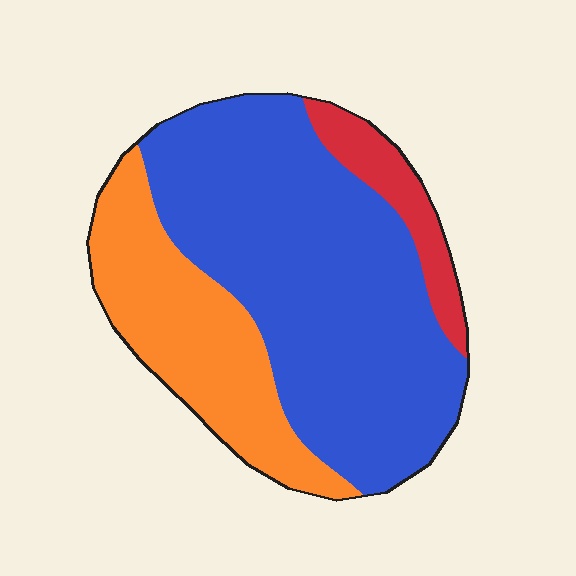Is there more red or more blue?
Blue.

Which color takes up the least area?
Red, at roughly 10%.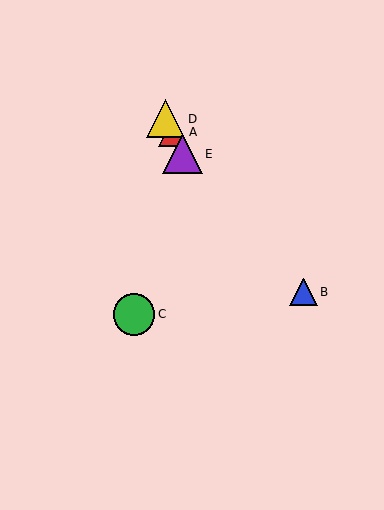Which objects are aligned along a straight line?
Objects A, D, E are aligned along a straight line.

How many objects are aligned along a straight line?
3 objects (A, D, E) are aligned along a straight line.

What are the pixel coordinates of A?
Object A is at (172, 132).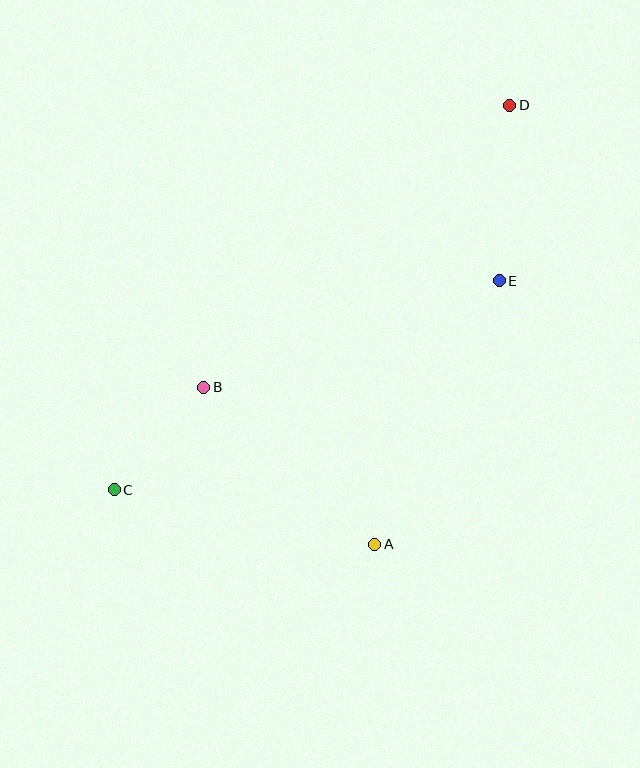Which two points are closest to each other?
Points B and C are closest to each other.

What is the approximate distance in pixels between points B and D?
The distance between B and D is approximately 416 pixels.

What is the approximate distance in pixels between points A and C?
The distance between A and C is approximately 266 pixels.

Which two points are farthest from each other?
Points C and D are farthest from each other.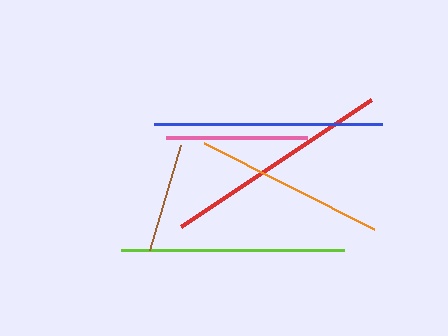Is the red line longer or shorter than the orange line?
The red line is longer than the orange line.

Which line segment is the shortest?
The brown line is the shortest at approximately 109 pixels.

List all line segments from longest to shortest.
From longest to shortest: blue, red, lime, orange, pink, brown.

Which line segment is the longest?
The blue line is the longest at approximately 228 pixels.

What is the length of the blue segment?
The blue segment is approximately 228 pixels long.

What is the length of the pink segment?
The pink segment is approximately 141 pixels long.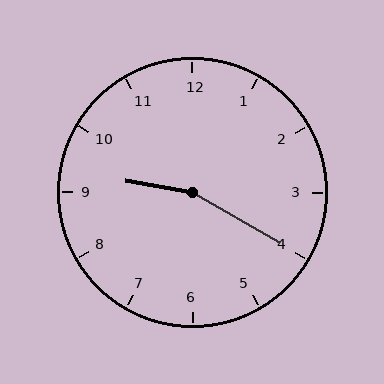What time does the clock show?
9:20.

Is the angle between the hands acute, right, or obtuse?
It is obtuse.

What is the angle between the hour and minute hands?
Approximately 160 degrees.